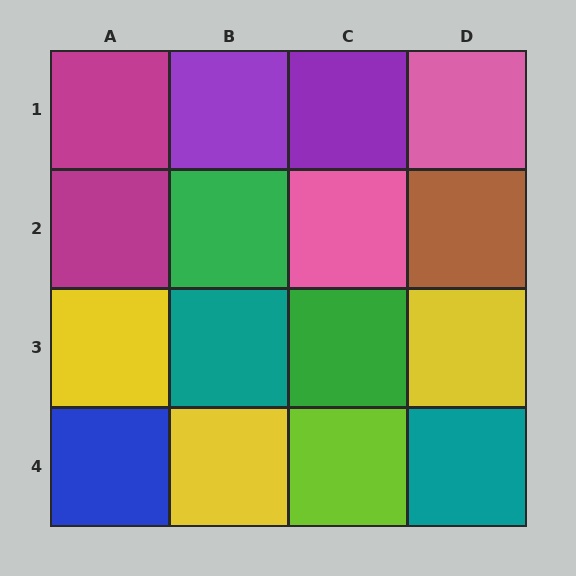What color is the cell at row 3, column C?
Green.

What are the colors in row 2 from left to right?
Magenta, green, pink, brown.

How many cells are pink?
2 cells are pink.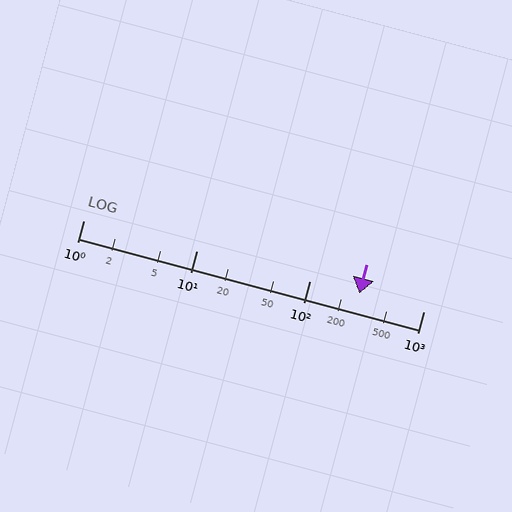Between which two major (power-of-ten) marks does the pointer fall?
The pointer is between 100 and 1000.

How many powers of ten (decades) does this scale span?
The scale spans 3 decades, from 1 to 1000.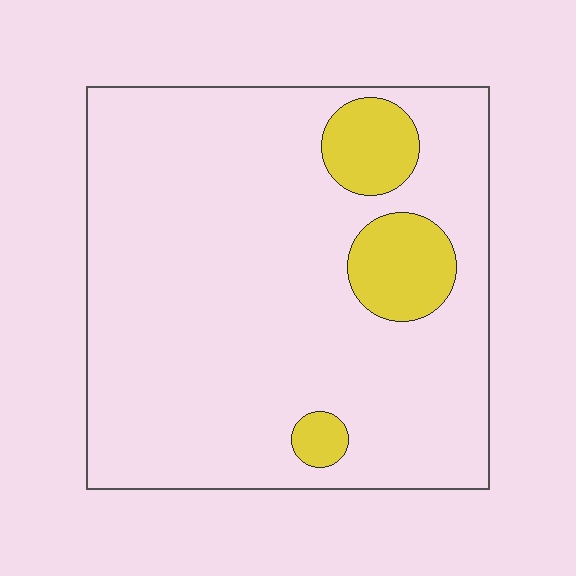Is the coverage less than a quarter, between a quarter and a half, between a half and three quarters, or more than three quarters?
Less than a quarter.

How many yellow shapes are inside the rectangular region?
3.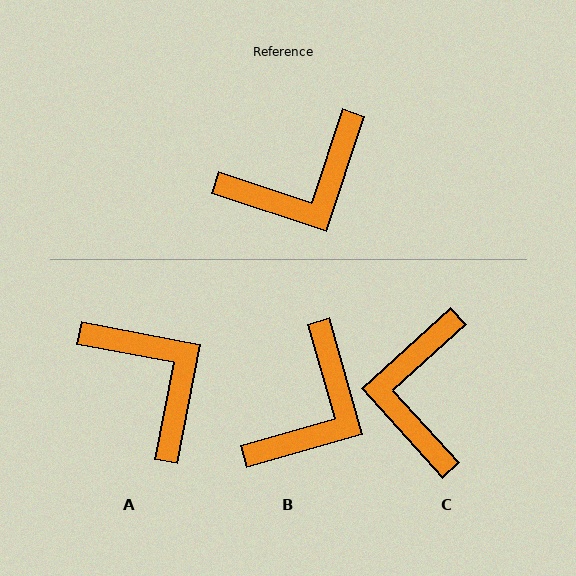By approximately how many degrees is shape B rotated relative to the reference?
Approximately 34 degrees counter-clockwise.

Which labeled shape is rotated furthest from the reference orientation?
C, about 119 degrees away.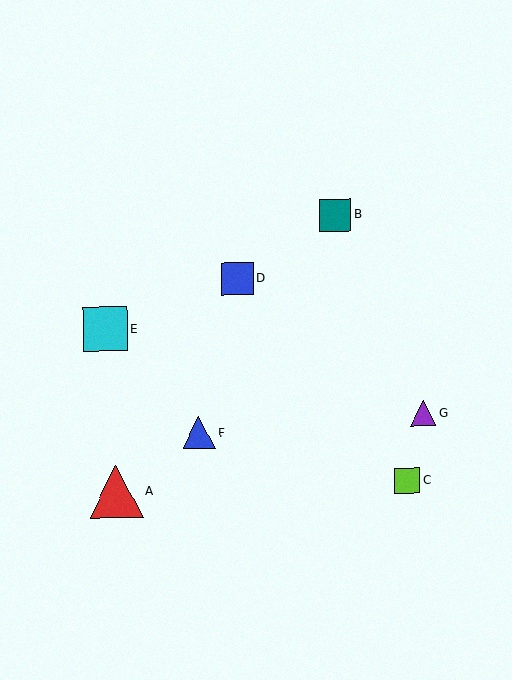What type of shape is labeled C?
Shape C is a lime square.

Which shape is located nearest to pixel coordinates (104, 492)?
The red triangle (labeled A) at (116, 491) is nearest to that location.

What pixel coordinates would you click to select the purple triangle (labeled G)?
Click at (423, 413) to select the purple triangle G.